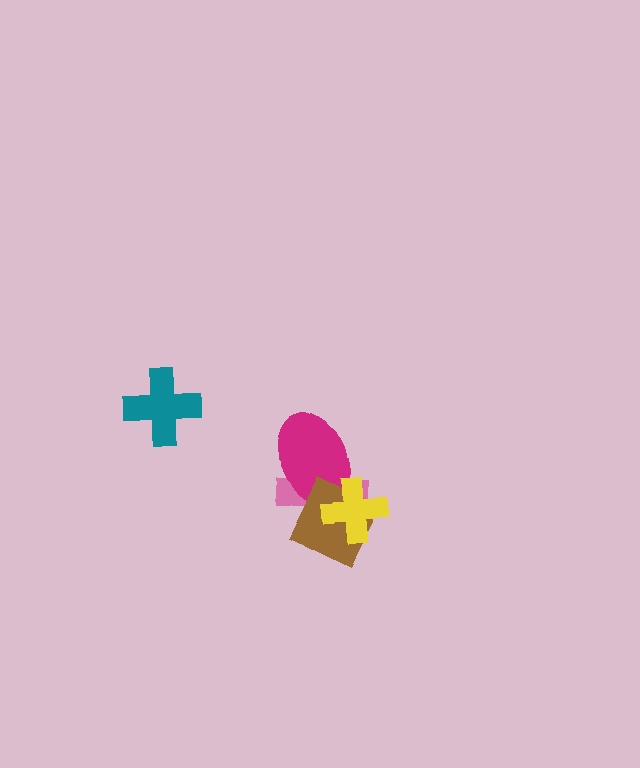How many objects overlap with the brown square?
3 objects overlap with the brown square.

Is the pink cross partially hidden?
Yes, it is partially covered by another shape.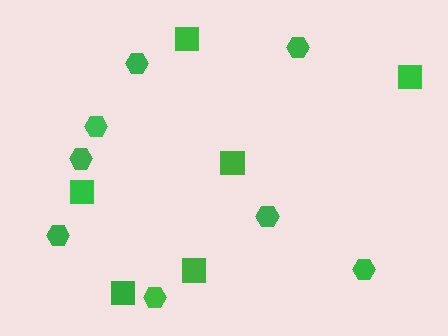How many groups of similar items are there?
There are 2 groups: one group of squares (6) and one group of hexagons (8).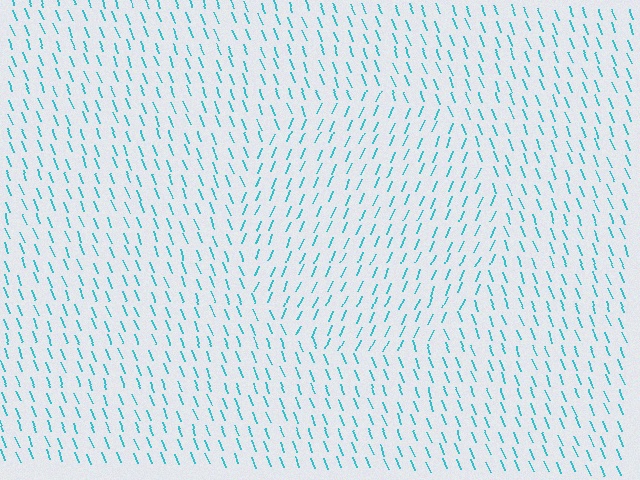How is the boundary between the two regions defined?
The boundary is defined purely by a change in line orientation (approximately 45 degrees difference). All lines are the same color and thickness.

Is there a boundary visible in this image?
Yes, there is a texture boundary formed by a change in line orientation.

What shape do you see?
I see a circle.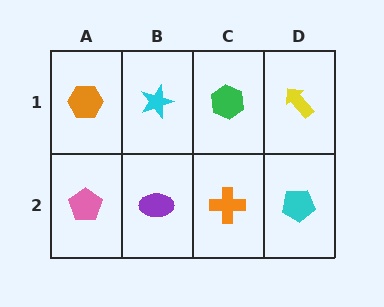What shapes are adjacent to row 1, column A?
A pink pentagon (row 2, column A), a cyan star (row 1, column B).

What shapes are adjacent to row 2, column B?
A cyan star (row 1, column B), a pink pentagon (row 2, column A), an orange cross (row 2, column C).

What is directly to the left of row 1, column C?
A cyan star.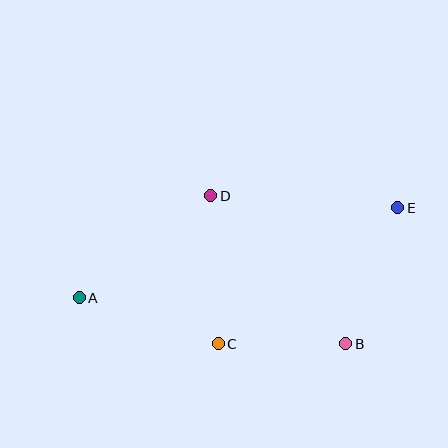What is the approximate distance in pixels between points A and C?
The distance between A and C is approximately 147 pixels.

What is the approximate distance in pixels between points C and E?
The distance between C and E is approximately 225 pixels.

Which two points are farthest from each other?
Points A and E are farthest from each other.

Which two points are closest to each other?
Points B and C are closest to each other.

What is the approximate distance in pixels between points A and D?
The distance between A and D is approximately 167 pixels.